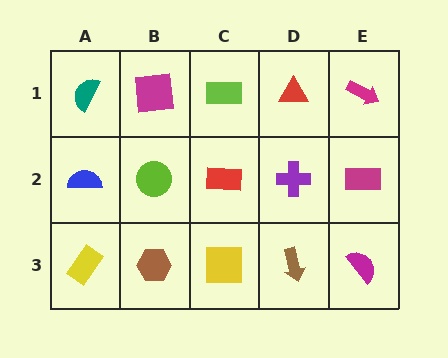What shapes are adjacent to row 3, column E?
A magenta rectangle (row 2, column E), a brown arrow (row 3, column D).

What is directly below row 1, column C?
A red rectangle.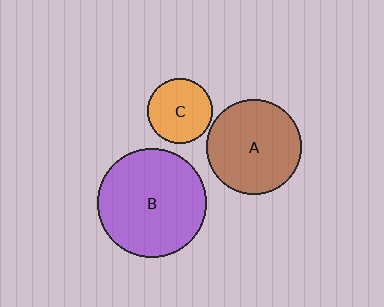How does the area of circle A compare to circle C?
Approximately 2.2 times.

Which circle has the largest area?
Circle B (purple).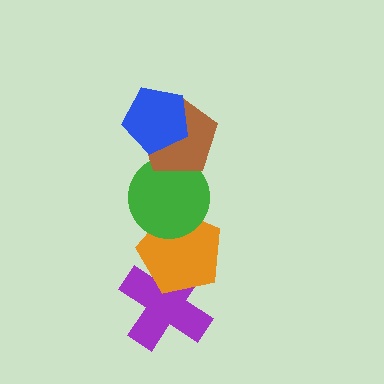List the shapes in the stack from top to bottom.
From top to bottom: the blue pentagon, the brown pentagon, the green circle, the orange pentagon, the purple cross.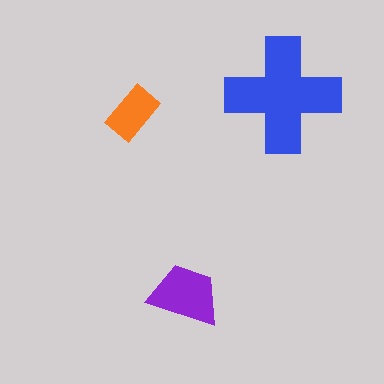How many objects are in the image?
There are 3 objects in the image.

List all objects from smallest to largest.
The orange rectangle, the purple trapezoid, the blue cross.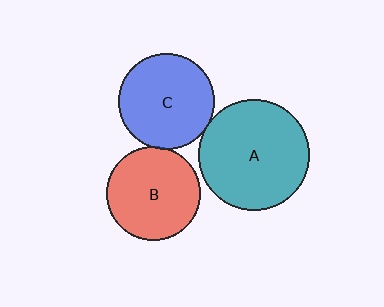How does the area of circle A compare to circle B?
Approximately 1.4 times.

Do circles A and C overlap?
Yes.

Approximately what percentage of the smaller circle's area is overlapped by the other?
Approximately 5%.